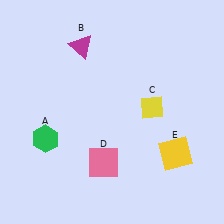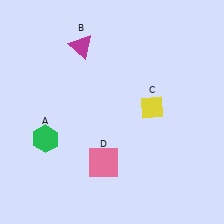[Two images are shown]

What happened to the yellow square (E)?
The yellow square (E) was removed in Image 2. It was in the bottom-right area of Image 1.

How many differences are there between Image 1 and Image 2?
There is 1 difference between the two images.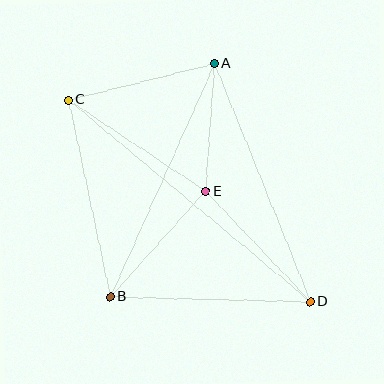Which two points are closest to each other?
Points A and E are closest to each other.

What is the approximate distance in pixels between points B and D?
The distance between B and D is approximately 200 pixels.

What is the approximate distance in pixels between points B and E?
The distance between B and E is approximately 142 pixels.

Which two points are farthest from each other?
Points C and D are farthest from each other.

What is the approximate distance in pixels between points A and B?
The distance between A and B is approximately 256 pixels.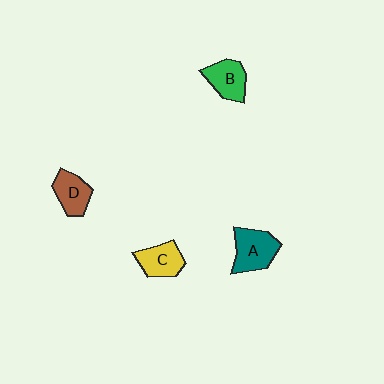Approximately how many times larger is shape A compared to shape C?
Approximately 1.2 times.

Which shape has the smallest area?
Shape D (brown).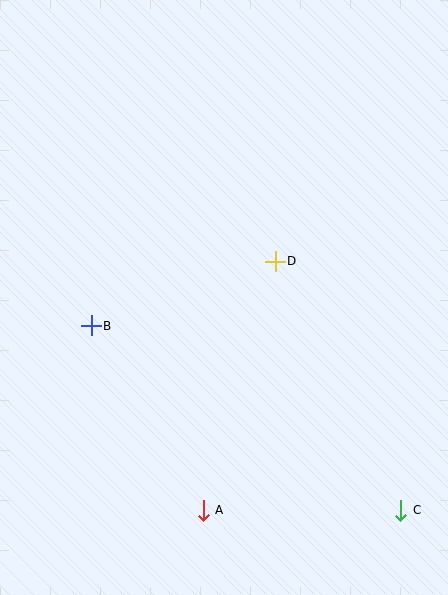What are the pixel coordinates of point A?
Point A is at (203, 510).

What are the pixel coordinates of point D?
Point D is at (275, 261).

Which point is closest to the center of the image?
Point D at (275, 261) is closest to the center.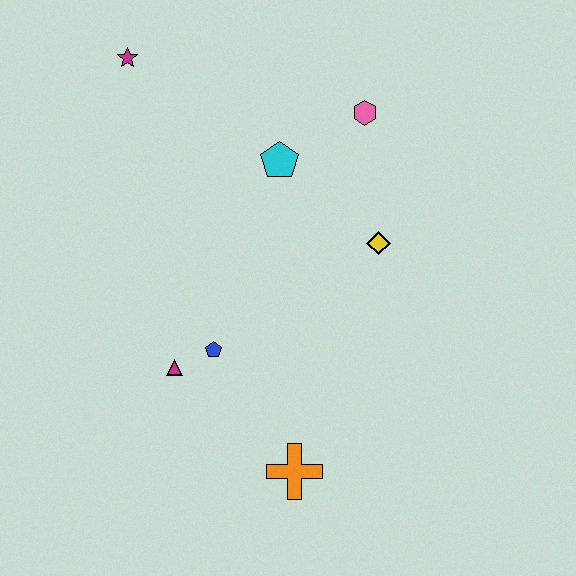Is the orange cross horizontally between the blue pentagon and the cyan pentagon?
No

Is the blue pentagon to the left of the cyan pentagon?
Yes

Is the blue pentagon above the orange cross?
Yes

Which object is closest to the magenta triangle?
The blue pentagon is closest to the magenta triangle.